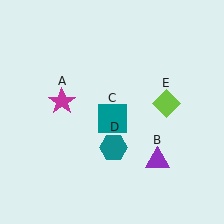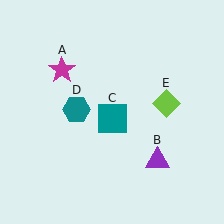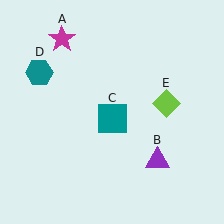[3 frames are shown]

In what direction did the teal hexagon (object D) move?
The teal hexagon (object D) moved up and to the left.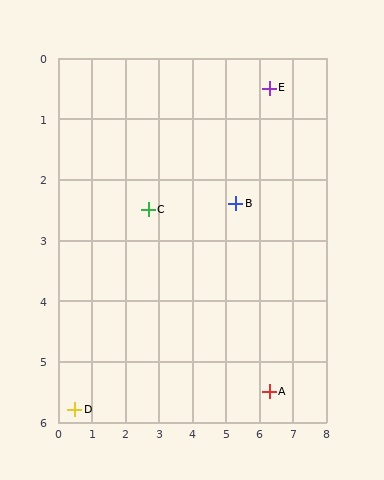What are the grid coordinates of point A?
Point A is at approximately (6.3, 5.5).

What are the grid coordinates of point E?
Point E is at approximately (6.3, 0.5).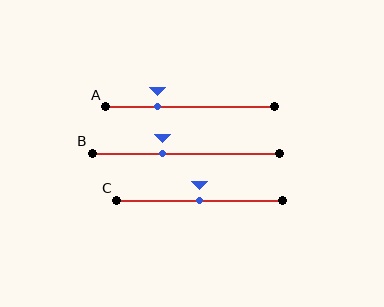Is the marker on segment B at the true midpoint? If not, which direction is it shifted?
No, the marker on segment B is shifted to the left by about 12% of the segment length.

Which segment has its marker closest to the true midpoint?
Segment C has its marker closest to the true midpoint.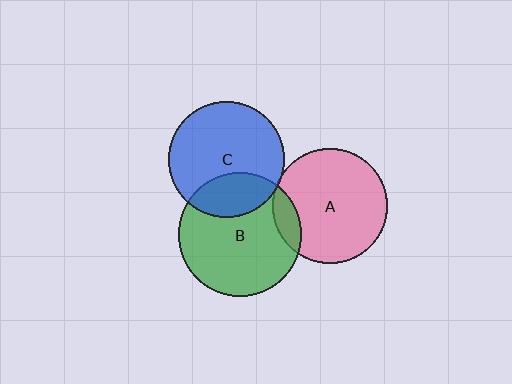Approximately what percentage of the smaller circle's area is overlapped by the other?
Approximately 25%.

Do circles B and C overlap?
Yes.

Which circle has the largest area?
Circle B (green).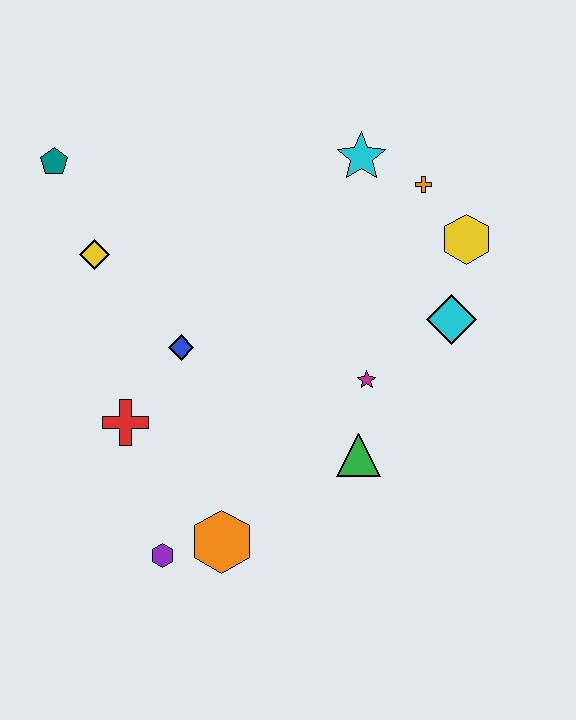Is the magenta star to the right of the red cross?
Yes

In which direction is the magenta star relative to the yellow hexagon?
The magenta star is below the yellow hexagon.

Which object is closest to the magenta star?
The green triangle is closest to the magenta star.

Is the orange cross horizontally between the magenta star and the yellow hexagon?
Yes